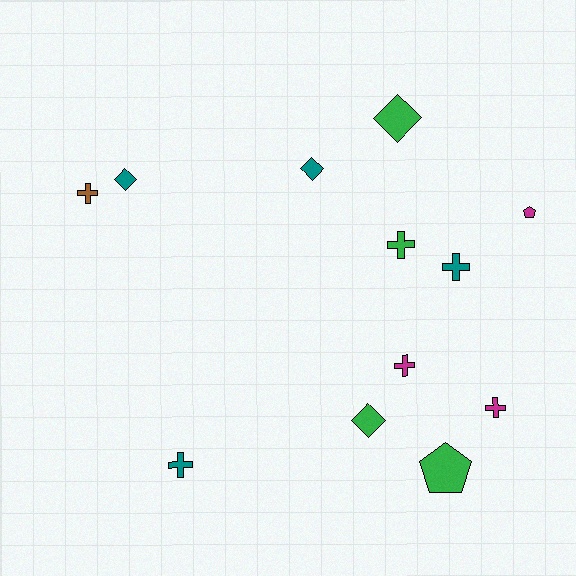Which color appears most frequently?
Teal, with 4 objects.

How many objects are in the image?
There are 12 objects.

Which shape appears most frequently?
Cross, with 6 objects.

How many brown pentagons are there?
There are no brown pentagons.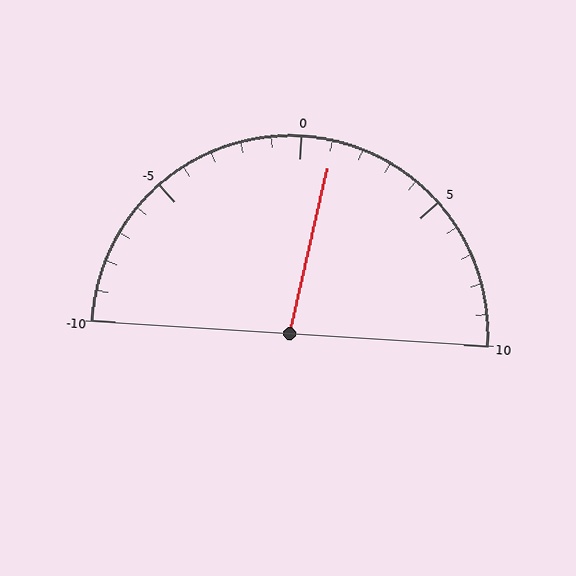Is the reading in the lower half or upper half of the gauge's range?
The reading is in the upper half of the range (-10 to 10).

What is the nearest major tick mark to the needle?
The nearest major tick mark is 0.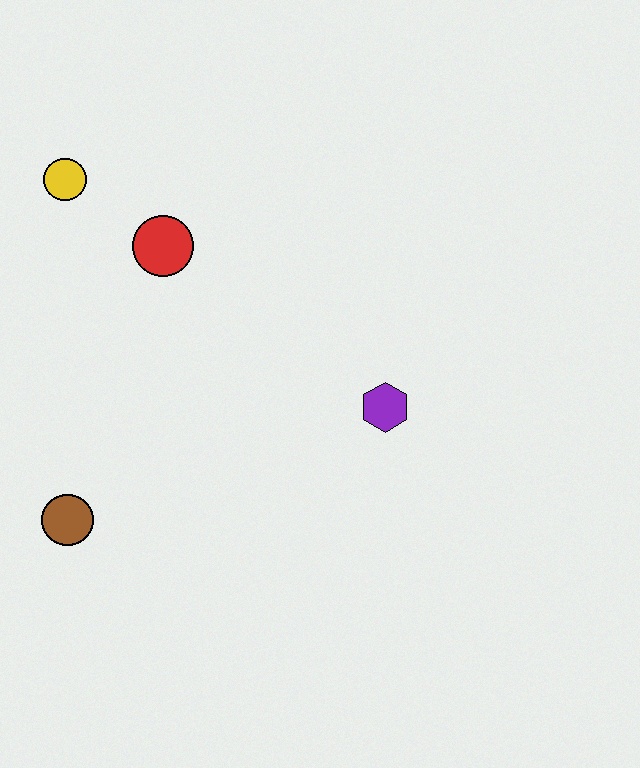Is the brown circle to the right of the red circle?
No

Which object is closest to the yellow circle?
The red circle is closest to the yellow circle.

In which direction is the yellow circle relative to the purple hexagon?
The yellow circle is to the left of the purple hexagon.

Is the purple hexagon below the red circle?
Yes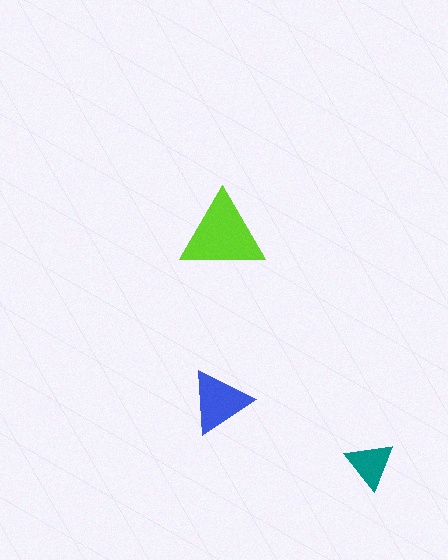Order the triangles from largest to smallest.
the lime one, the blue one, the teal one.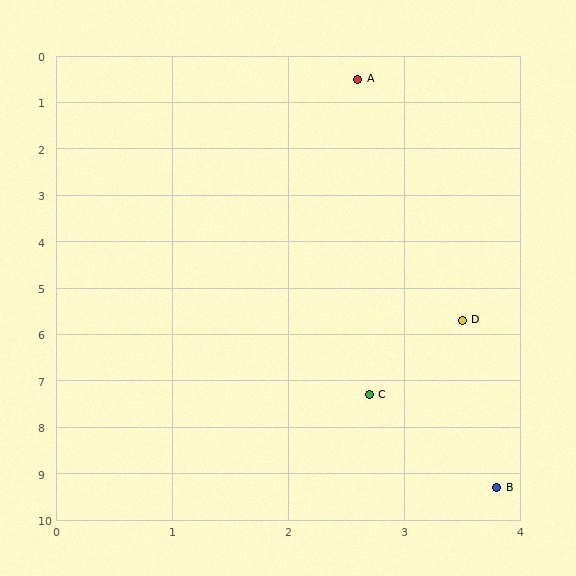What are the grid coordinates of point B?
Point B is at approximately (3.8, 9.3).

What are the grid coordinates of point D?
Point D is at approximately (3.5, 5.7).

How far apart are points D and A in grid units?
Points D and A are about 5.3 grid units apart.